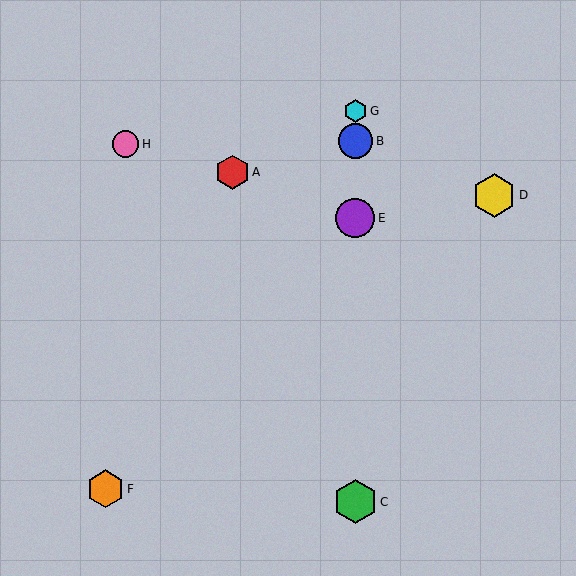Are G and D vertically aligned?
No, G is at x≈355 and D is at x≈494.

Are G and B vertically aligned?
Yes, both are at x≈355.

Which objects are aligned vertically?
Objects B, C, E, G are aligned vertically.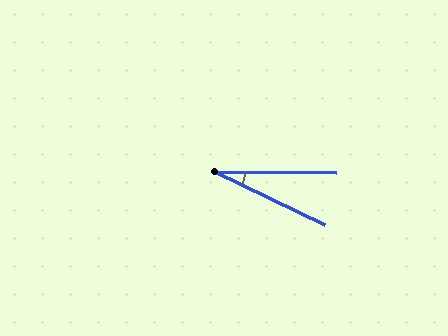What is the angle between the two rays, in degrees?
Approximately 25 degrees.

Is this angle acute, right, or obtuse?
It is acute.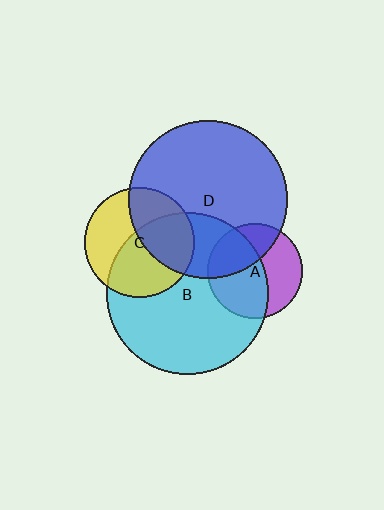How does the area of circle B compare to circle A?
Approximately 2.9 times.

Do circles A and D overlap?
Yes.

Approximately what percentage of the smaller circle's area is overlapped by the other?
Approximately 35%.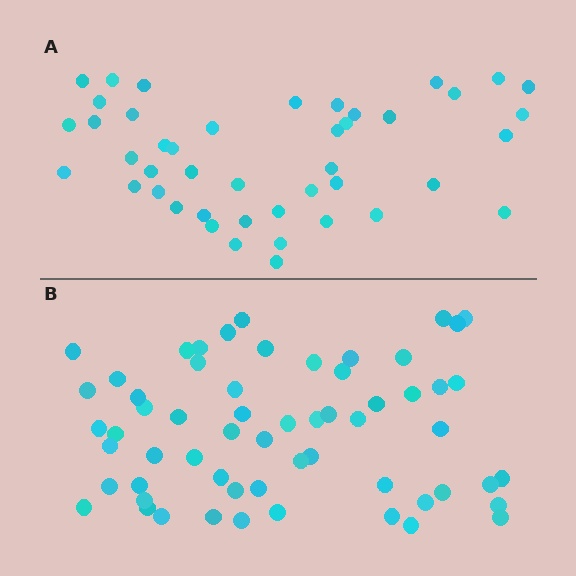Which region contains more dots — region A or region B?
Region B (the bottom region) has more dots.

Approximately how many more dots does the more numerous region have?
Region B has approximately 15 more dots than region A.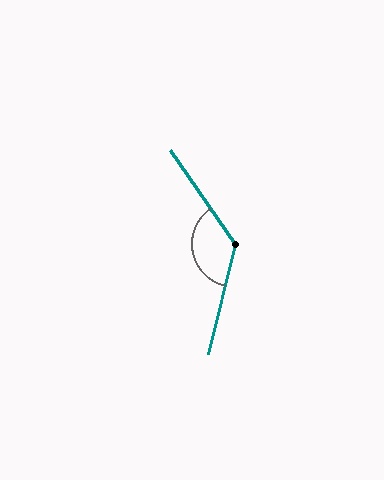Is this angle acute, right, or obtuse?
It is obtuse.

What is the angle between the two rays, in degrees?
Approximately 132 degrees.